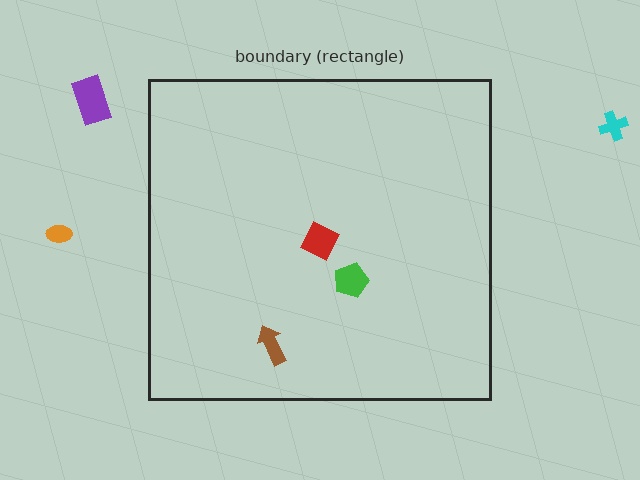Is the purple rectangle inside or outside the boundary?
Outside.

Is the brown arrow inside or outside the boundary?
Inside.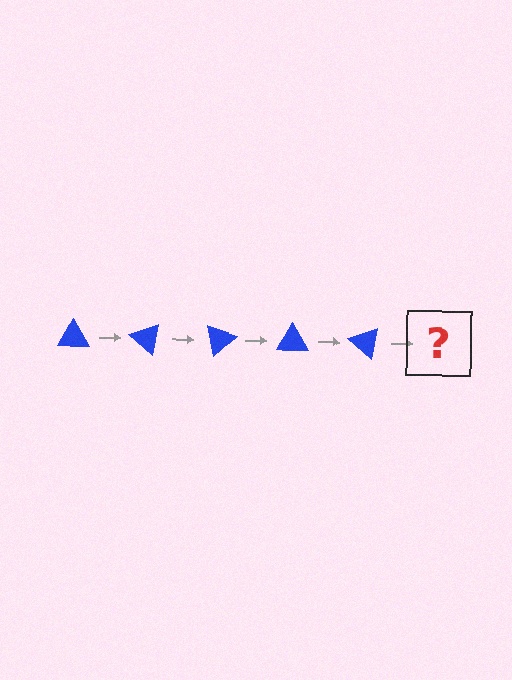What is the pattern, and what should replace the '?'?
The pattern is that the triangle rotates 40 degrees each step. The '?' should be a blue triangle rotated 200 degrees.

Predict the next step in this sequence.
The next step is a blue triangle rotated 200 degrees.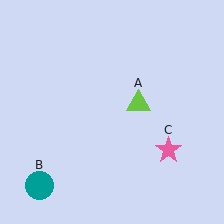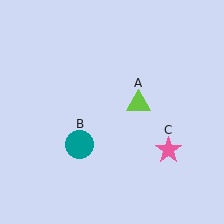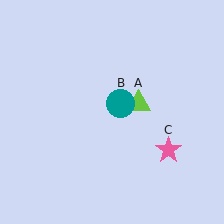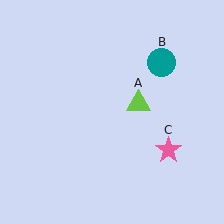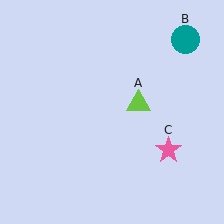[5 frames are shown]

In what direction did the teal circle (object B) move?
The teal circle (object B) moved up and to the right.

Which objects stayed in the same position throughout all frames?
Lime triangle (object A) and pink star (object C) remained stationary.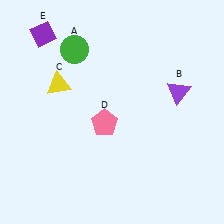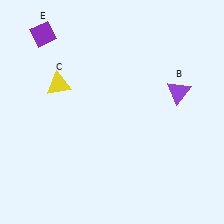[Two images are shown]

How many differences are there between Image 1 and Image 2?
There are 2 differences between the two images.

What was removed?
The pink pentagon (D), the green circle (A) were removed in Image 2.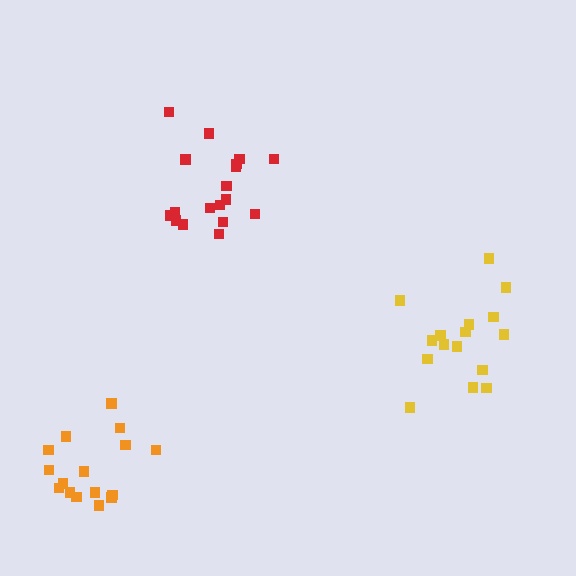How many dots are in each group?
Group 1: 16 dots, Group 2: 18 dots, Group 3: 16 dots (50 total).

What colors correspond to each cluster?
The clusters are colored: yellow, red, orange.